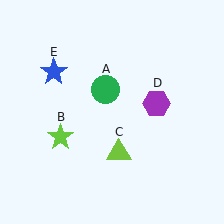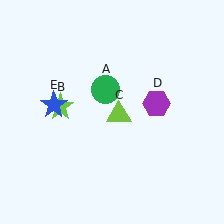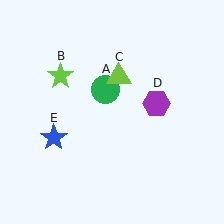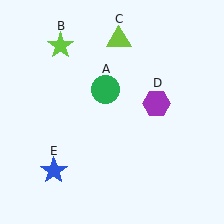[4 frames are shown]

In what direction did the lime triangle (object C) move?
The lime triangle (object C) moved up.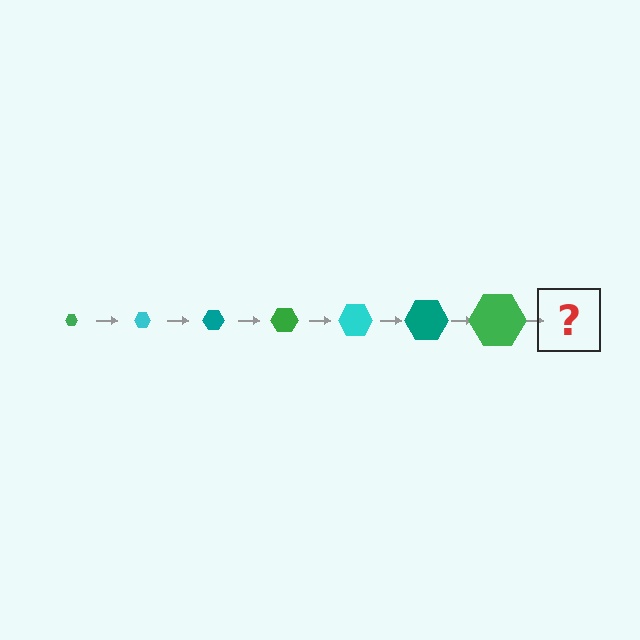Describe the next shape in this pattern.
It should be a cyan hexagon, larger than the previous one.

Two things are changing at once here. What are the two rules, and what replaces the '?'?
The two rules are that the hexagon grows larger each step and the color cycles through green, cyan, and teal. The '?' should be a cyan hexagon, larger than the previous one.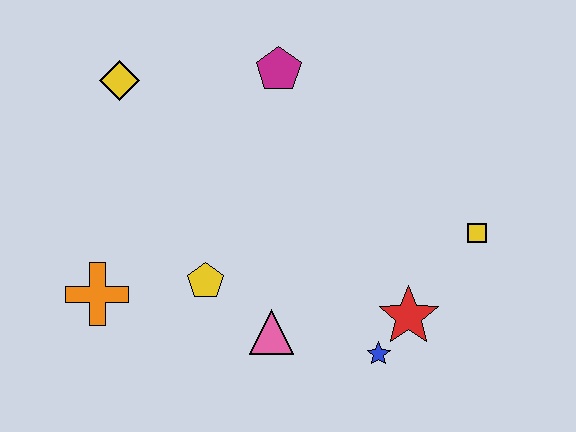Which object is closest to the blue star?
The red star is closest to the blue star.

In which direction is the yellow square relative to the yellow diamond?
The yellow square is to the right of the yellow diamond.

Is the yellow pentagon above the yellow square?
No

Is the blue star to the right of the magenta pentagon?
Yes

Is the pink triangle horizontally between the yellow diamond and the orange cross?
No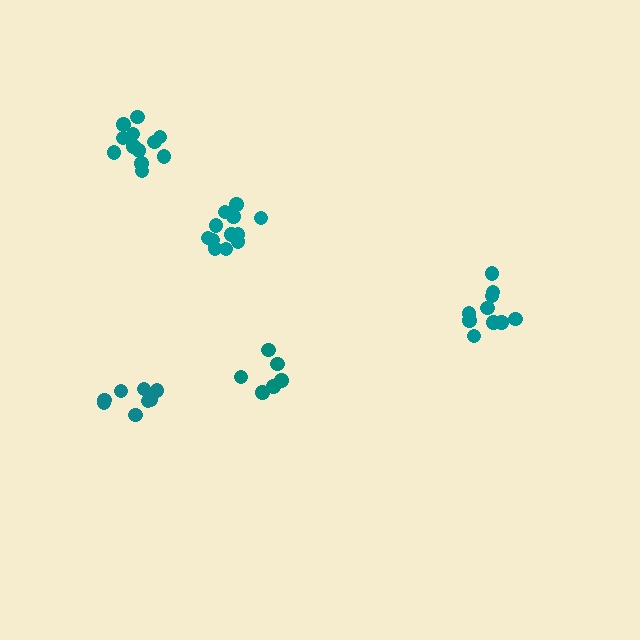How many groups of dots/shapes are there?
There are 5 groups.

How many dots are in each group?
Group 1: 8 dots, Group 2: 6 dots, Group 3: 10 dots, Group 4: 12 dots, Group 5: 12 dots (48 total).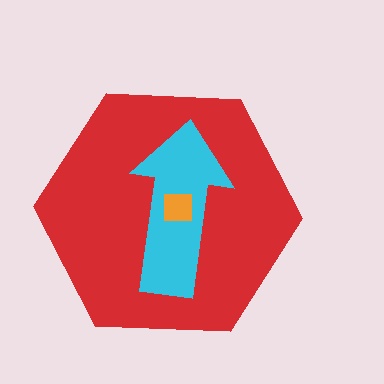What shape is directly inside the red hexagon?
The cyan arrow.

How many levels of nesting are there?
3.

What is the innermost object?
The orange square.